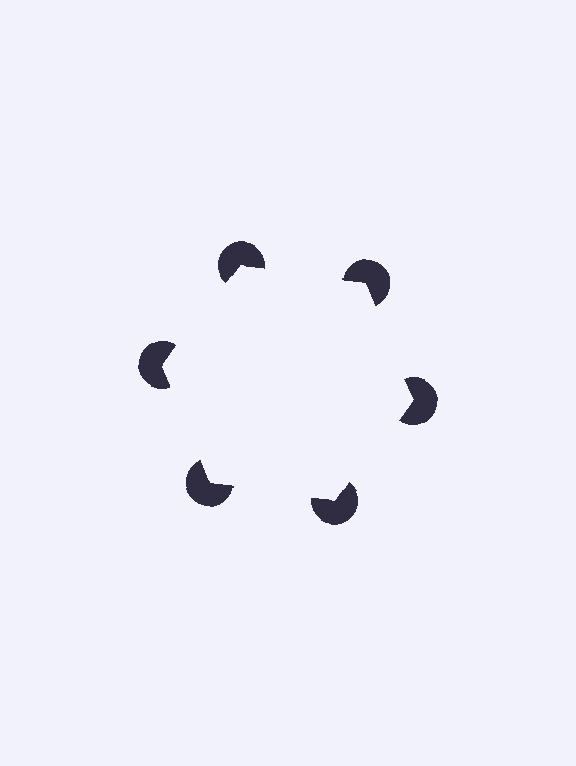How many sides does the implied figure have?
6 sides.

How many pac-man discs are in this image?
There are 6 — one at each vertex of the illusory hexagon.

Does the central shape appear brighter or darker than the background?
It typically appears slightly brighter than the background, even though no actual brightness change is drawn.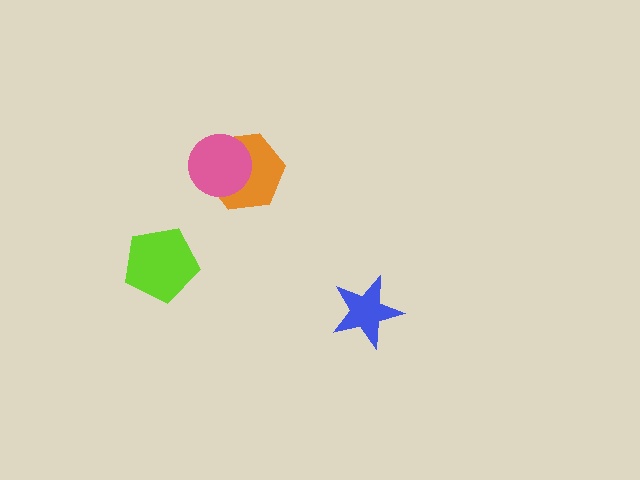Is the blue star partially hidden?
No, no other shape covers it.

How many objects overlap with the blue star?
0 objects overlap with the blue star.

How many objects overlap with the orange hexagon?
1 object overlaps with the orange hexagon.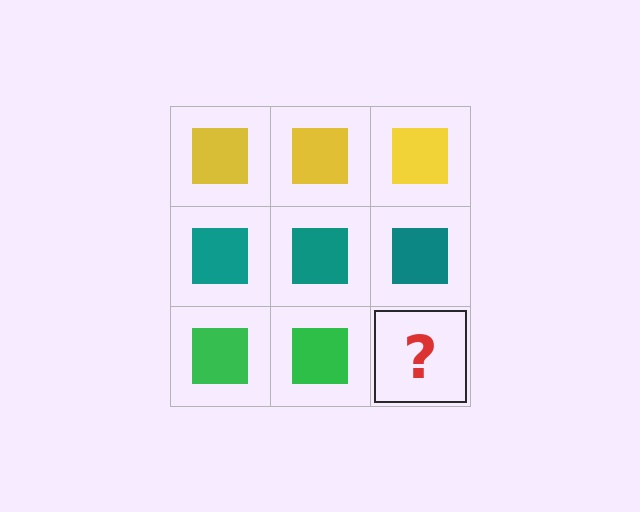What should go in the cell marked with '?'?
The missing cell should contain a green square.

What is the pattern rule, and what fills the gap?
The rule is that each row has a consistent color. The gap should be filled with a green square.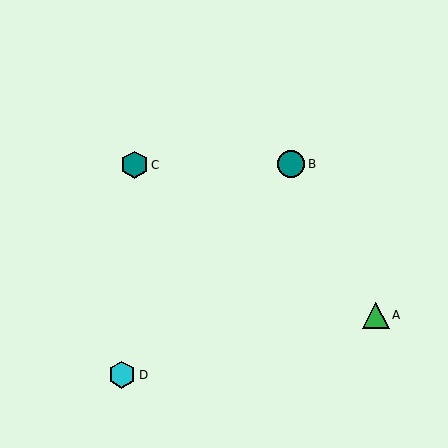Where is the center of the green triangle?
The center of the green triangle is at (376, 315).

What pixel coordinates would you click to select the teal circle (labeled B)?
Click at (291, 164) to select the teal circle B.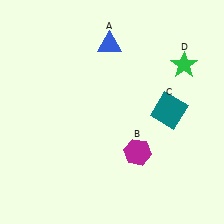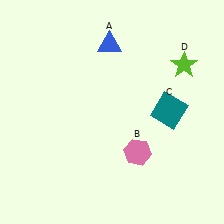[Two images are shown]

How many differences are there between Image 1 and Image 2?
There are 2 differences between the two images.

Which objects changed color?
B changed from magenta to pink. D changed from green to lime.